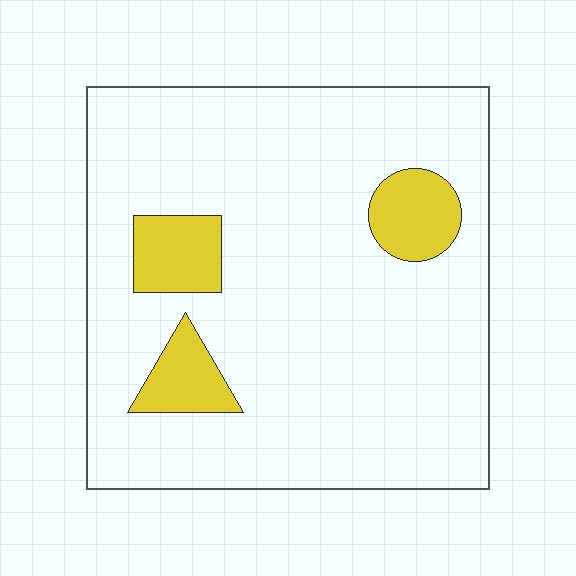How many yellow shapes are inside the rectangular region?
3.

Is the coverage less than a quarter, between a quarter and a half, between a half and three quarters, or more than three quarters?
Less than a quarter.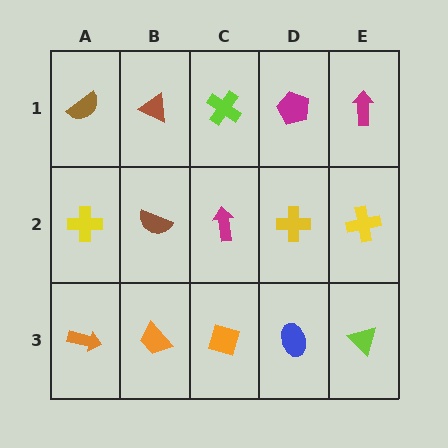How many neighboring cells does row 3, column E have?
2.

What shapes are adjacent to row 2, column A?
A brown semicircle (row 1, column A), an orange arrow (row 3, column A), a brown semicircle (row 2, column B).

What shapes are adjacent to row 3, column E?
A yellow cross (row 2, column E), a blue ellipse (row 3, column D).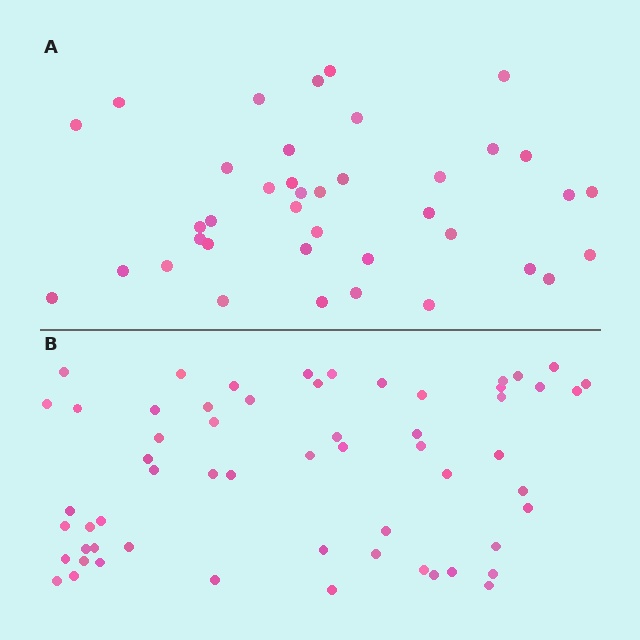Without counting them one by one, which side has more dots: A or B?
Region B (the bottom region) has more dots.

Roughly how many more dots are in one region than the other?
Region B has approximately 20 more dots than region A.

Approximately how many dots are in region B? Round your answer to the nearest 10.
About 60 dots. (The exact count is 59, which rounds to 60.)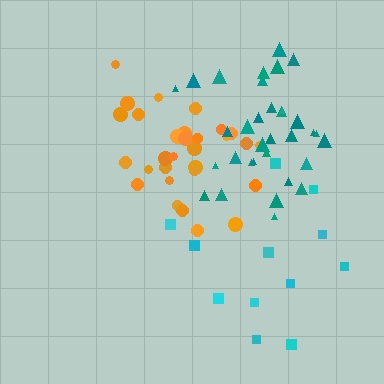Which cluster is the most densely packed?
Orange.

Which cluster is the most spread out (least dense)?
Cyan.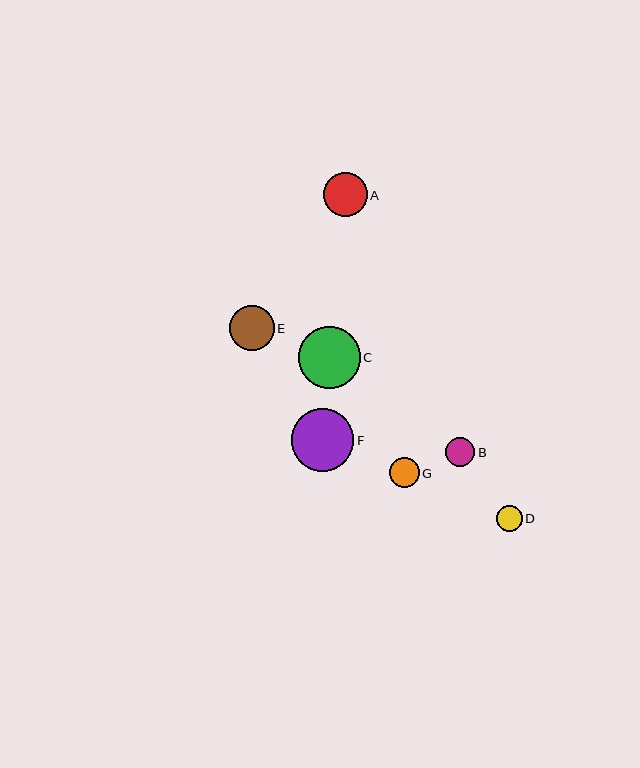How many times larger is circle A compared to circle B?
Circle A is approximately 1.5 times the size of circle B.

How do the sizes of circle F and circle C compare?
Circle F and circle C are approximately the same size.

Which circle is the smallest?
Circle D is the smallest with a size of approximately 26 pixels.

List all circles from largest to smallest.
From largest to smallest: F, C, E, A, G, B, D.